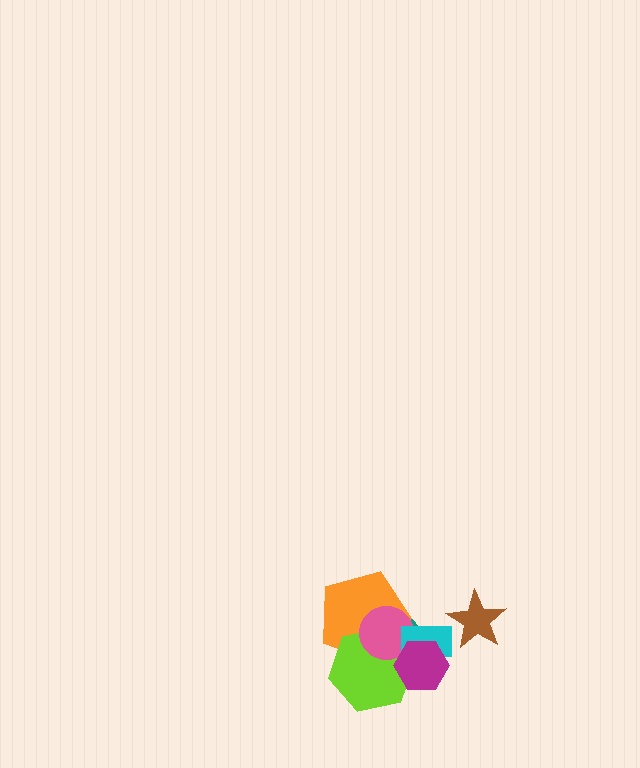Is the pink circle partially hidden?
Yes, it is partially covered by another shape.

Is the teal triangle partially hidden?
Yes, it is partially covered by another shape.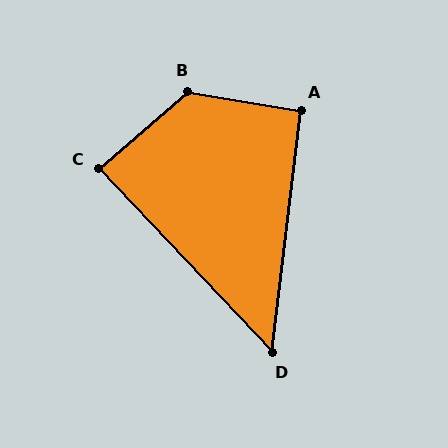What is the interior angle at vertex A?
Approximately 93 degrees (approximately right).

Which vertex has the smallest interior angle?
D, at approximately 50 degrees.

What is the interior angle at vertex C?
Approximately 87 degrees (approximately right).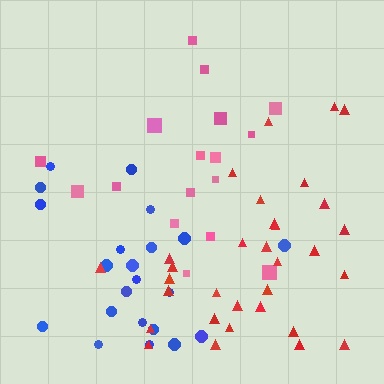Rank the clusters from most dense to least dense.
blue, red, pink.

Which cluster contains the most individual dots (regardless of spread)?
Red (32).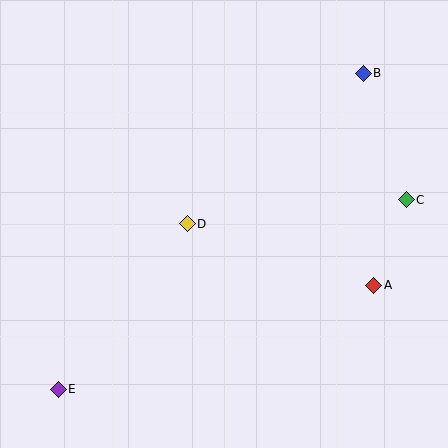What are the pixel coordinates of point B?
Point B is at (363, 74).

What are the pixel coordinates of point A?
Point A is at (374, 285).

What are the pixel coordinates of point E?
Point E is at (58, 389).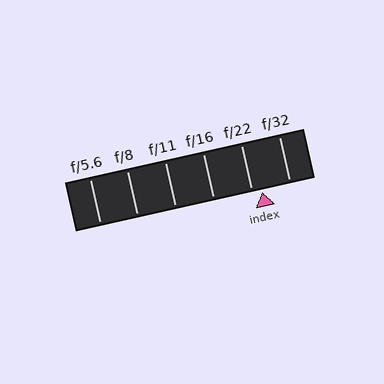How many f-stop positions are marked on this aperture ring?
There are 6 f-stop positions marked.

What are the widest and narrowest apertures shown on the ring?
The widest aperture shown is f/5.6 and the narrowest is f/32.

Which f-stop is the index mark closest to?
The index mark is closest to f/22.